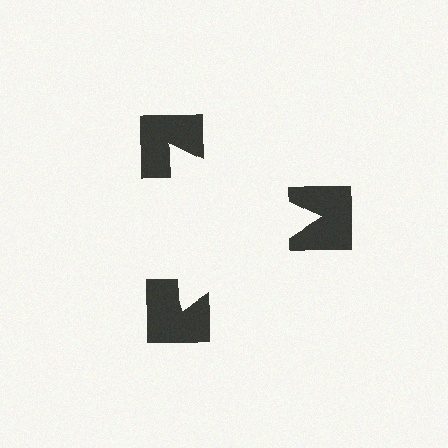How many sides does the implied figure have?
3 sides.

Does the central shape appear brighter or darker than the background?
It typically appears slightly brighter than the background, even though no actual brightness change is drawn.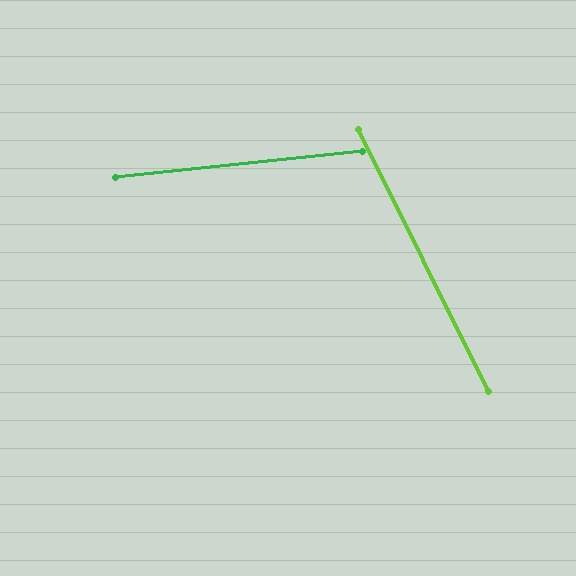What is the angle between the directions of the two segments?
Approximately 70 degrees.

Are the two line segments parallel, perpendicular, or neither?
Neither parallel nor perpendicular — they differ by about 70°.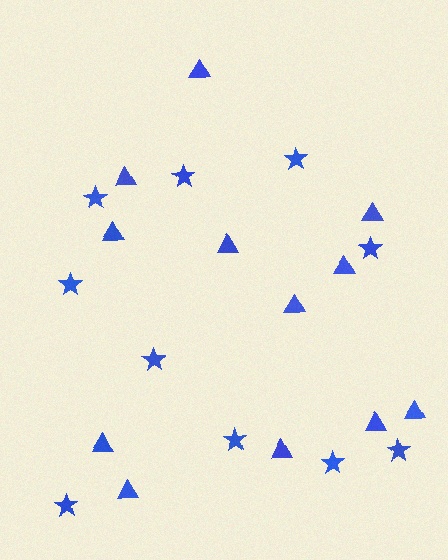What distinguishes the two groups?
There are 2 groups: one group of triangles (12) and one group of stars (10).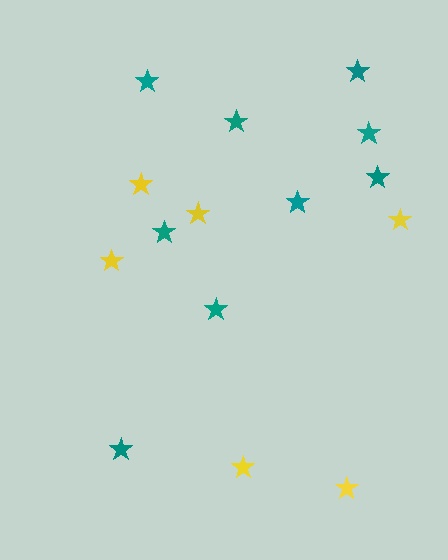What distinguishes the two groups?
There are 2 groups: one group of yellow stars (6) and one group of teal stars (9).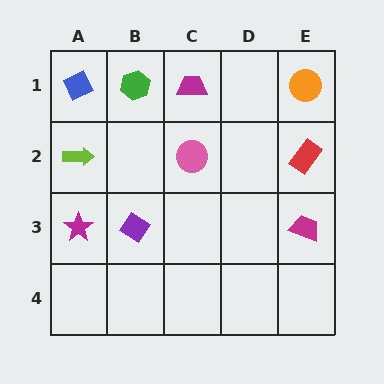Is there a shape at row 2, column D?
No, that cell is empty.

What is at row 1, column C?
A magenta trapezoid.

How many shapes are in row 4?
0 shapes.